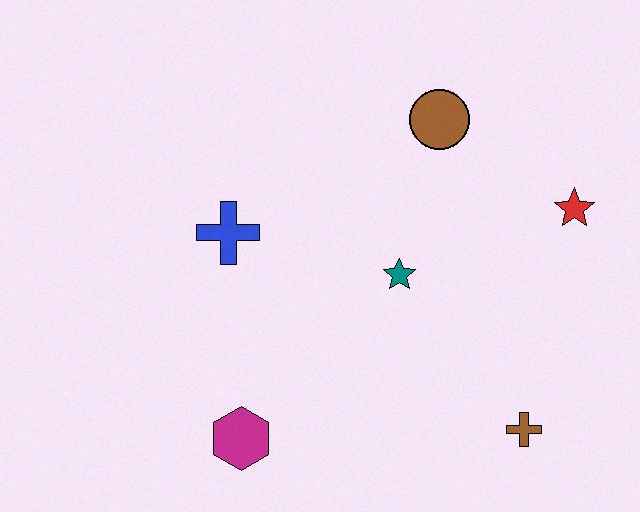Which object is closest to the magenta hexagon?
The blue cross is closest to the magenta hexagon.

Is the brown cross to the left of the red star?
Yes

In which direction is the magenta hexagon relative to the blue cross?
The magenta hexagon is below the blue cross.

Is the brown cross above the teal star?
No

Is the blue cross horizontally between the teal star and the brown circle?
No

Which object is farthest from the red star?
The magenta hexagon is farthest from the red star.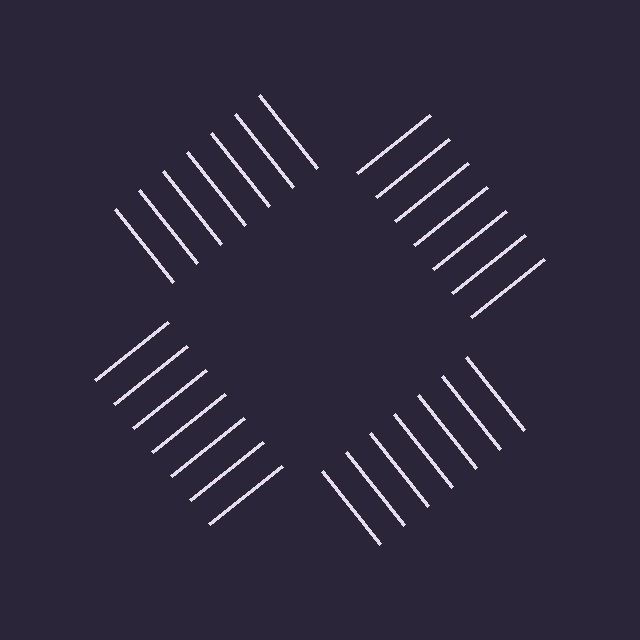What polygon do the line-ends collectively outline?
An illusory square — the line segments terminate on its edges but no continuous stroke is drawn.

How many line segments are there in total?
28 — 7 along each of the 4 edges.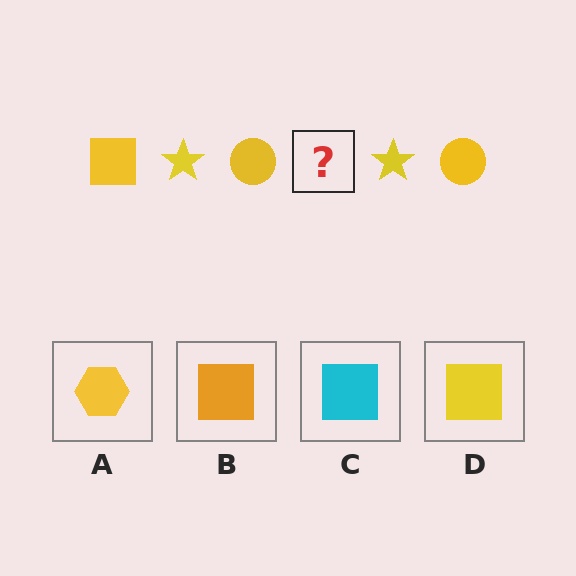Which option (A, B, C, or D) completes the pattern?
D.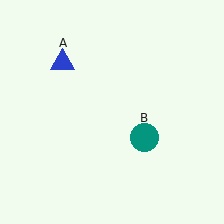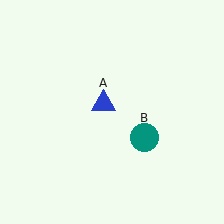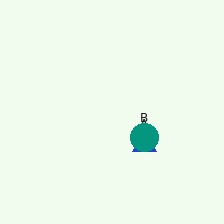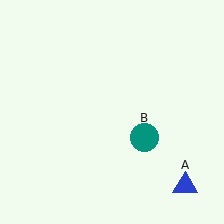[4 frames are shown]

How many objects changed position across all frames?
1 object changed position: blue triangle (object A).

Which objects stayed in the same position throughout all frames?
Teal circle (object B) remained stationary.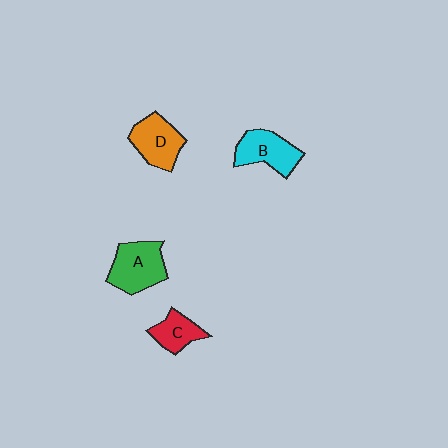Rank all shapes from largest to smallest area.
From largest to smallest: A (green), B (cyan), D (orange), C (red).